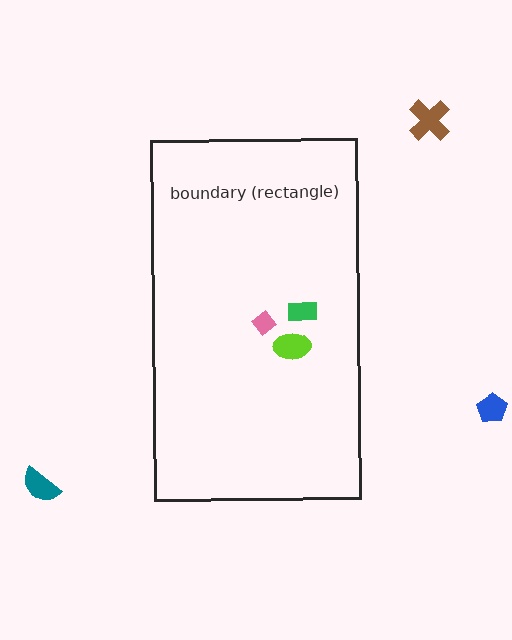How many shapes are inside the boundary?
3 inside, 3 outside.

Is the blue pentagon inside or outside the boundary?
Outside.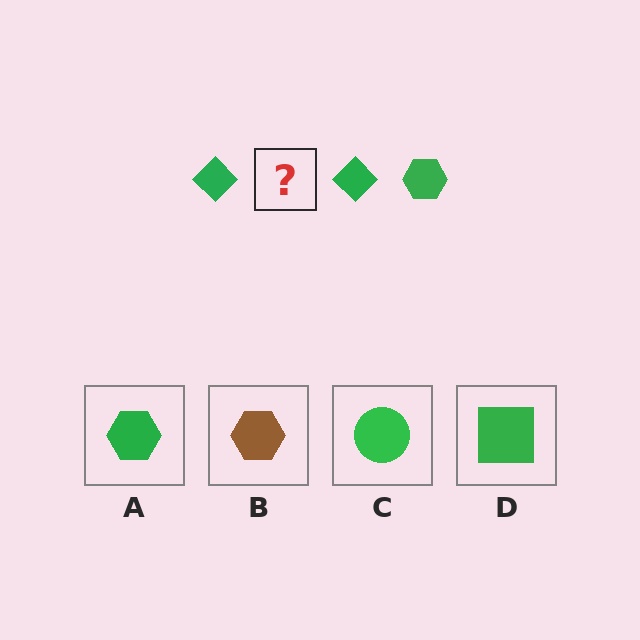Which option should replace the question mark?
Option A.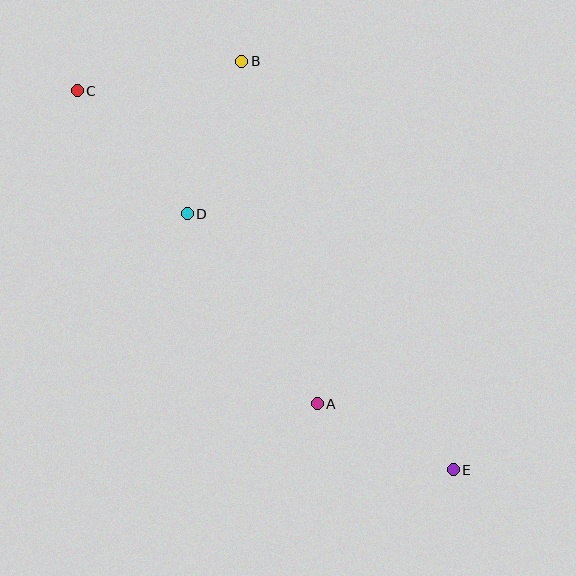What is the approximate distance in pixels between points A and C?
The distance between A and C is approximately 395 pixels.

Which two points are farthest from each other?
Points C and E are farthest from each other.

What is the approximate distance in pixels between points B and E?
The distance between B and E is approximately 460 pixels.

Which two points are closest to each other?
Points A and E are closest to each other.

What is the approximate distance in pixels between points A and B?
The distance between A and B is approximately 351 pixels.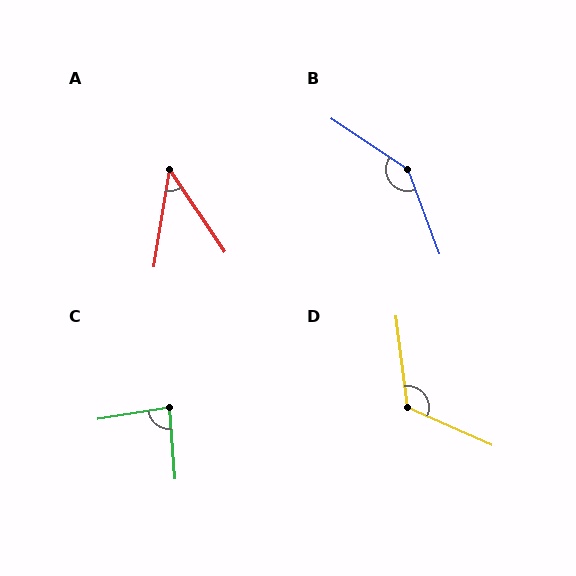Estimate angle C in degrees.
Approximately 85 degrees.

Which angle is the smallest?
A, at approximately 43 degrees.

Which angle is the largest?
B, at approximately 144 degrees.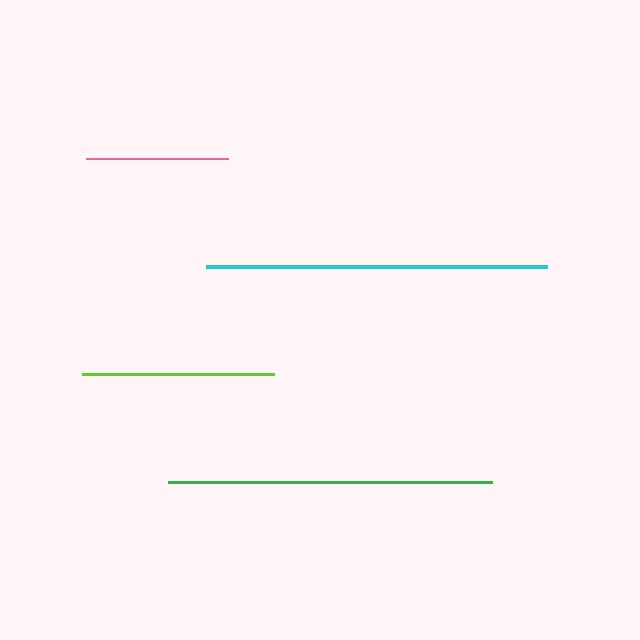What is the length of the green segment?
The green segment is approximately 325 pixels long.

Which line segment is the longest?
The cyan line is the longest at approximately 341 pixels.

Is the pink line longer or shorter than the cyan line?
The cyan line is longer than the pink line.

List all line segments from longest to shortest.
From longest to shortest: cyan, green, lime, pink.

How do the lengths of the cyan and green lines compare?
The cyan and green lines are approximately the same length.